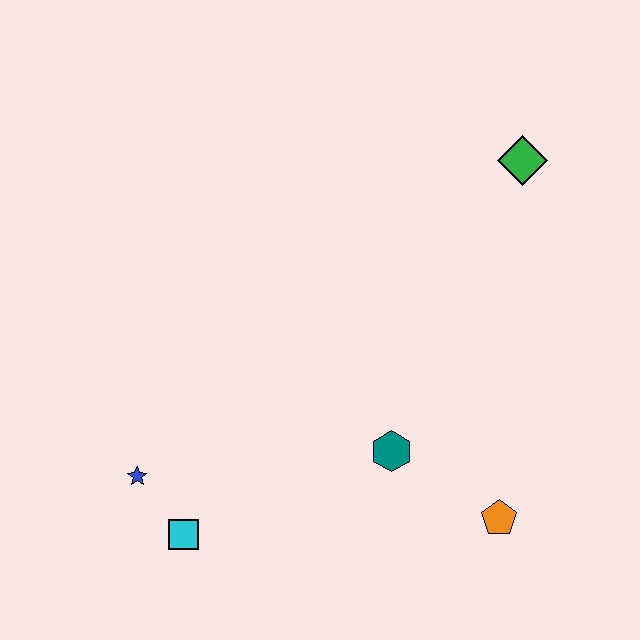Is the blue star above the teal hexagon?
No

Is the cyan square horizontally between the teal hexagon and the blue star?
Yes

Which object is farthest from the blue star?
The green diamond is farthest from the blue star.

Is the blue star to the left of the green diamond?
Yes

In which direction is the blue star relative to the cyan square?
The blue star is above the cyan square.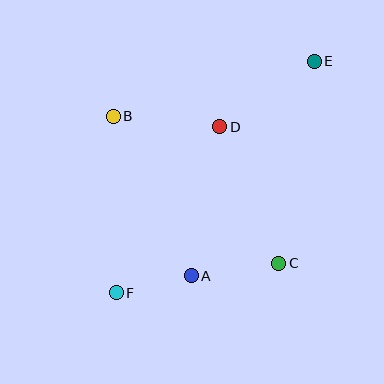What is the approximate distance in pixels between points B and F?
The distance between B and F is approximately 176 pixels.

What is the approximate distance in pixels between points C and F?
The distance between C and F is approximately 165 pixels.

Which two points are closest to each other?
Points A and F are closest to each other.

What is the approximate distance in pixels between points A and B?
The distance between A and B is approximately 178 pixels.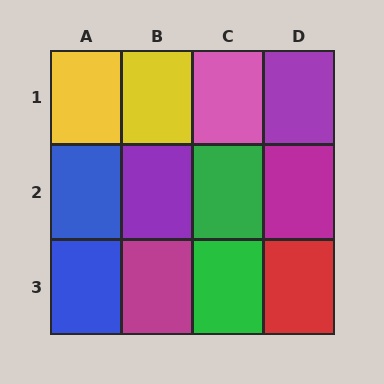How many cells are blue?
2 cells are blue.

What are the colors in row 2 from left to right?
Blue, purple, green, magenta.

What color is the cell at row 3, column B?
Magenta.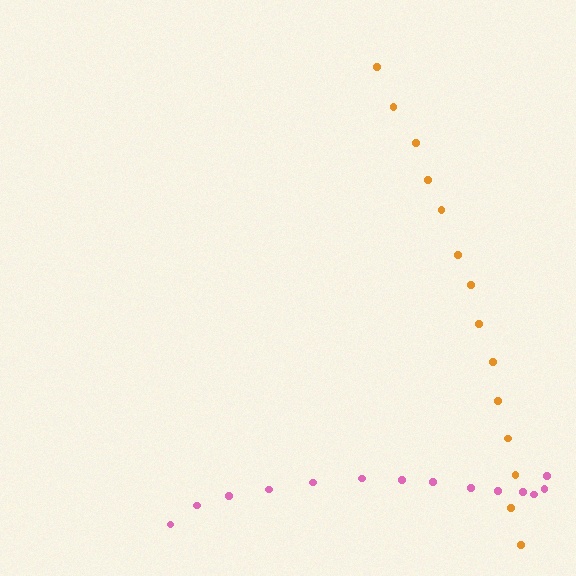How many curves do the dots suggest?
There are 2 distinct paths.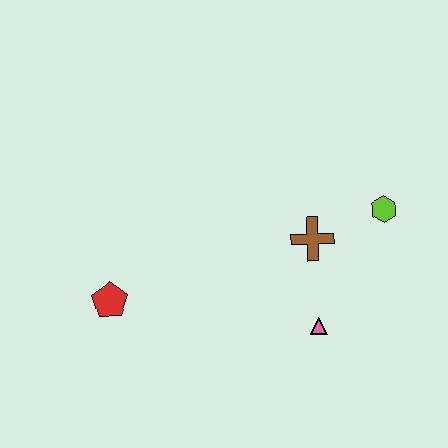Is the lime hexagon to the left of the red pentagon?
No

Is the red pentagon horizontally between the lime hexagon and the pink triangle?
No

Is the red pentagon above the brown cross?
No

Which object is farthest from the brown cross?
The red pentagon is farthest from the brown cross.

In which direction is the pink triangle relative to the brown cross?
The pink triangle is below the brown cross.